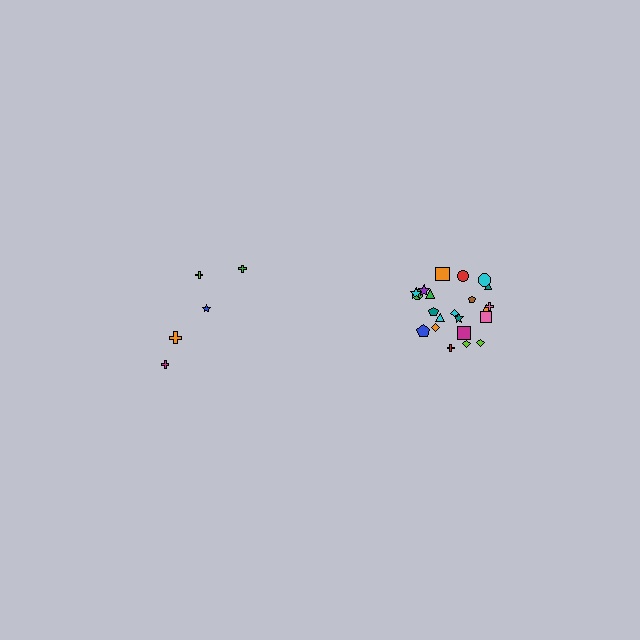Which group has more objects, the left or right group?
The right group.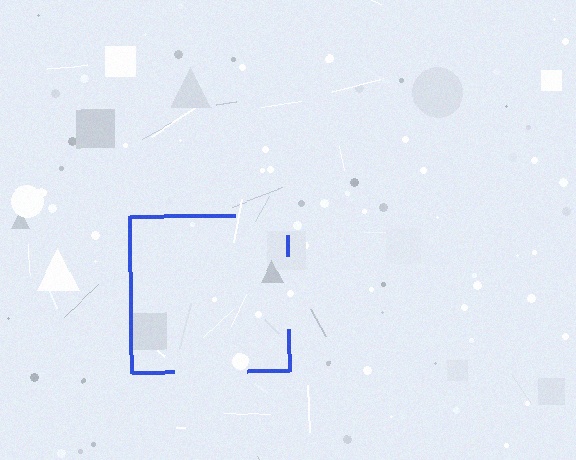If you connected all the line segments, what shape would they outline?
They would outline a square.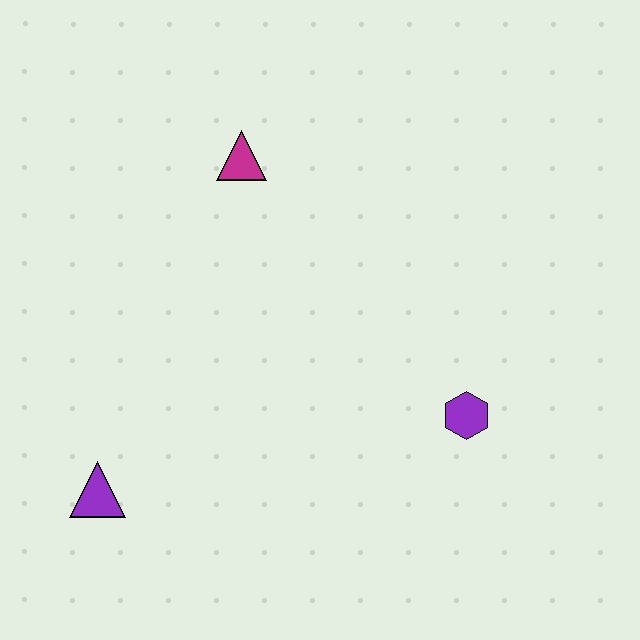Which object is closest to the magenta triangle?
The purple hexagon is closest to the magenta triangle.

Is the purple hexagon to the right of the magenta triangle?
Yes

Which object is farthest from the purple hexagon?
The purple triangle is farthest from the purple hexagon.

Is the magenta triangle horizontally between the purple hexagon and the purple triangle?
Yes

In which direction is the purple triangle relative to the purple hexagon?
The purple triangle is to the left of the purple hexagon.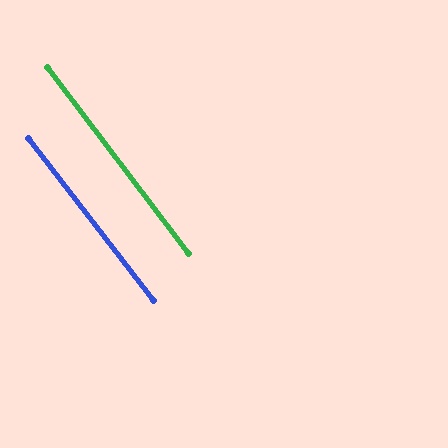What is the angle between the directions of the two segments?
Approximately 0 degrees.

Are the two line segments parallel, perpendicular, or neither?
Parallel — their directions differ by only 0.3°.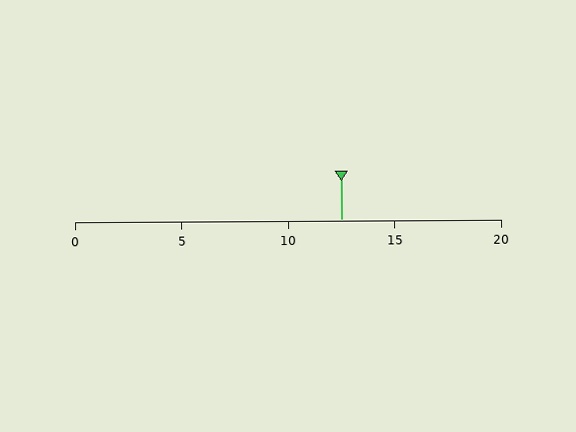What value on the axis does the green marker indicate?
The marker indicates approximately 12.5.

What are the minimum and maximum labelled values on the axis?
The axis runs from 0 to 20.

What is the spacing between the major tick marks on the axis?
The major ticks are spaced 5 apart.